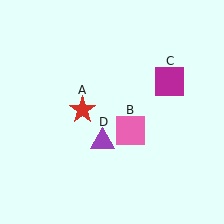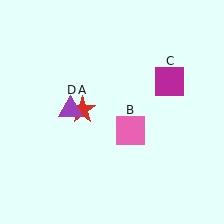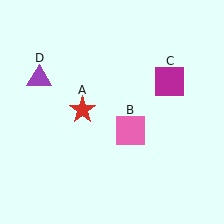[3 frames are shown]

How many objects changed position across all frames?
1 object changed position: purple triangle (object D).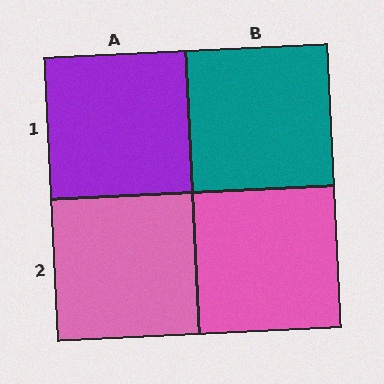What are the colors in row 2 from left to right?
Pink, pink.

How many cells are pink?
2 cells are pink.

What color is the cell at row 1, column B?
Teal.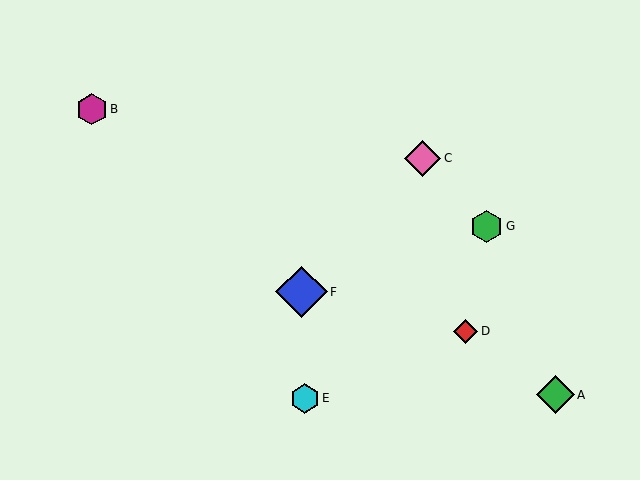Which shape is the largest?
The blue diamond (labeled F) is the largest.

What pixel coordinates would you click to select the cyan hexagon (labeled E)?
Click at (305, 399) to select the cyan hexagon E.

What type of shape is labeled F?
Shape F is a blue diamond.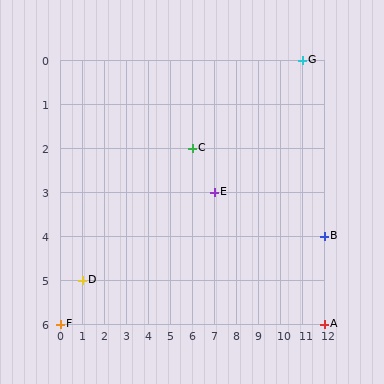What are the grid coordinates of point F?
Point F is at grid coordinates (0, 6).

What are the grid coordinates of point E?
Point E is at grid coordinates (7, 3).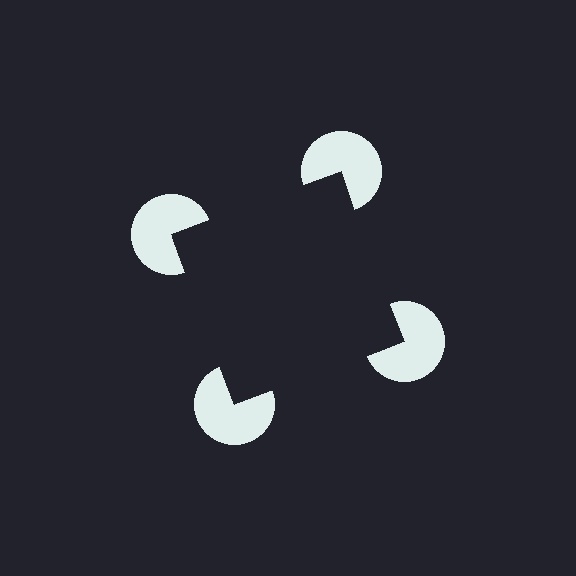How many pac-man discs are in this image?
There are 4 — one at each vertex of the illusory square.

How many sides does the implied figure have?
4 sides.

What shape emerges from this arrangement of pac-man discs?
An illusory square — its edges are inferred from the aligned wedge cuts in the pac-man discs, not physically drawn.